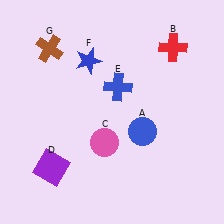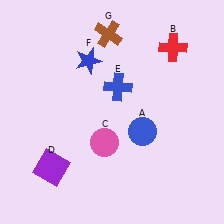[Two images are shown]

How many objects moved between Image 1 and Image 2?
1 object moved between the two images.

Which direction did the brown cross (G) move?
The brown cross (G) moved right.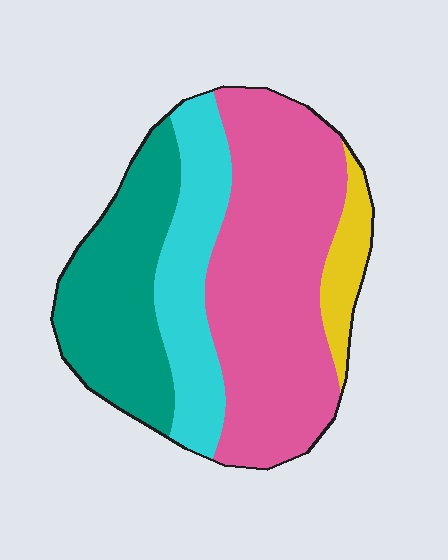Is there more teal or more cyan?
Teal.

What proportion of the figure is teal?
Teal covers about 25% of the figure.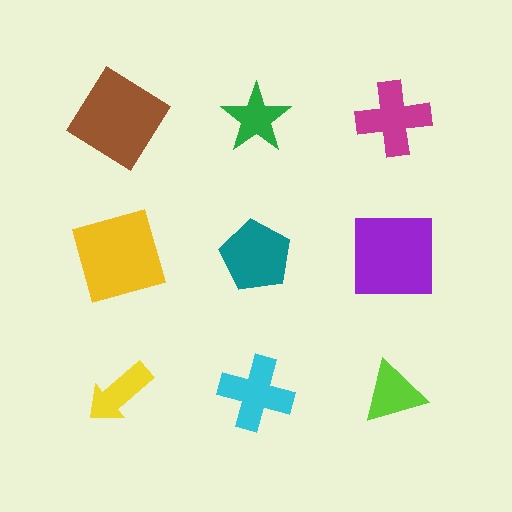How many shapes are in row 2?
3 shapes.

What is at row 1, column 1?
A brown diamond.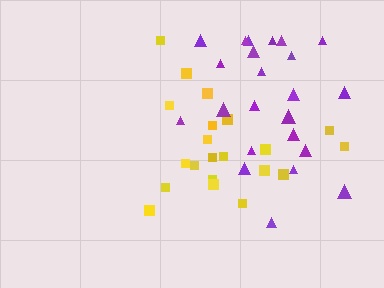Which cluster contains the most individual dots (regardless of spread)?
Purple (23).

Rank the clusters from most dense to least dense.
yellow, purple.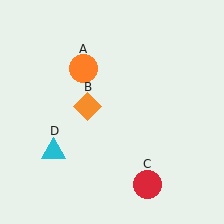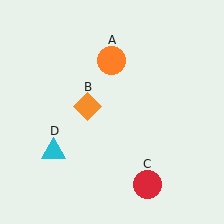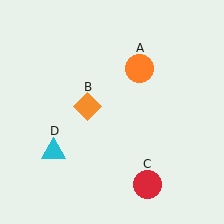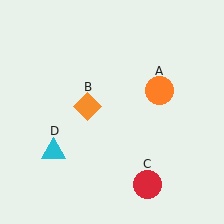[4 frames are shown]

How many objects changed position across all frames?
1 object changed position: orange circle (object A).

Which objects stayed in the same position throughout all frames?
Orange diamond (object B) and red circle (object C) and cyan triangle (object D) remained stationary.